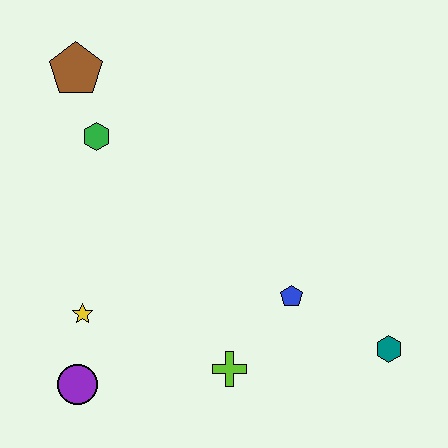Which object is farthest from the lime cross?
The brown pentagon is farthest from the lime cross.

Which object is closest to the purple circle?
The yellow star is closest to the purple circle.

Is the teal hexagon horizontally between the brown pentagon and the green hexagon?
No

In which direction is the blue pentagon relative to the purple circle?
The blue pentagon is to the right of the purple circle.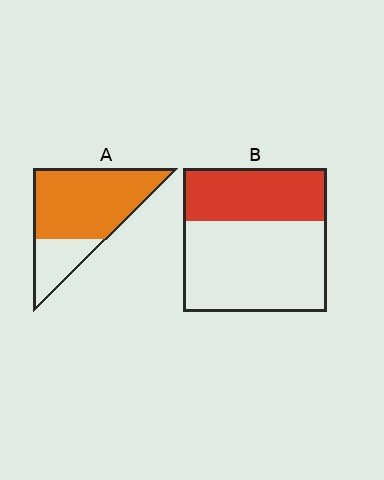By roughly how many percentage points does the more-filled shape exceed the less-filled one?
By roughly 35 percentage points (A over B).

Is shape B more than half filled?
No.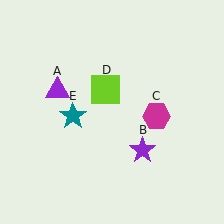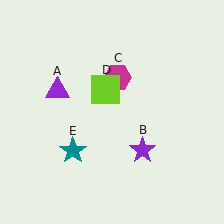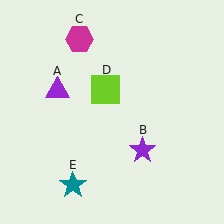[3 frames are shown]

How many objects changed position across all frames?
2 objects changed position: magenta hexagon (object C), teal star (object E).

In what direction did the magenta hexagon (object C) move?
The magenta hexagon (object C) moved up and to the left.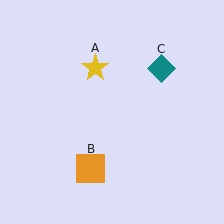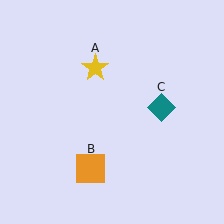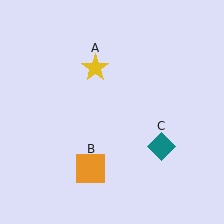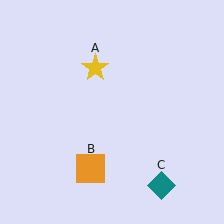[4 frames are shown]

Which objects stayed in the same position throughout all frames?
Yellow star (object A) and orange square (object B) remained stationary.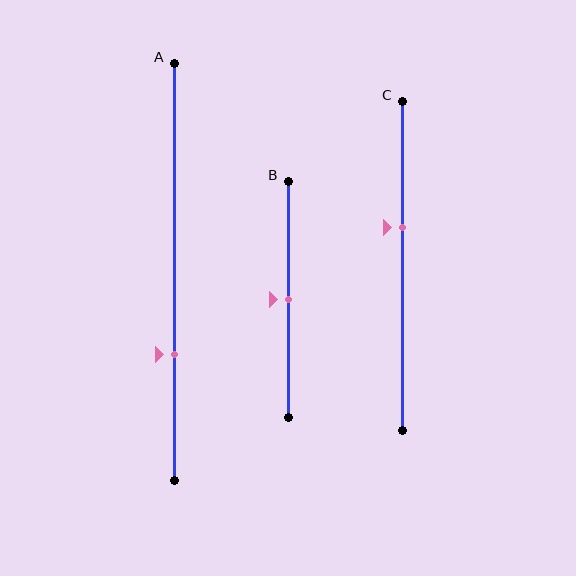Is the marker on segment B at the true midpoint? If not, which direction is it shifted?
Yes, the marker on segment B is at the true midpoint.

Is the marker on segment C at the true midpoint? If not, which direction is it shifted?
No, the marker on segment C is shifted upward by about 12% of the segment length.